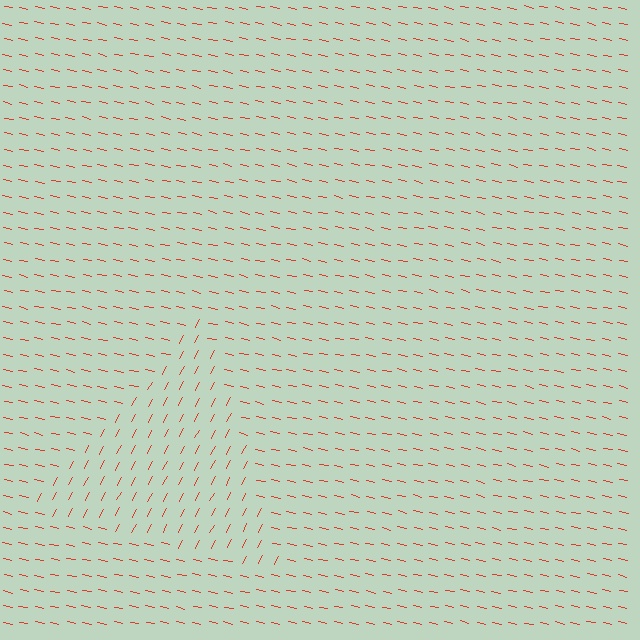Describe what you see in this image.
The image is filled with small red line segments. A triangle region in the image has lines oriented differently from the surrounding lines, creating a visible texture boundary.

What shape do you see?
I see a triangle.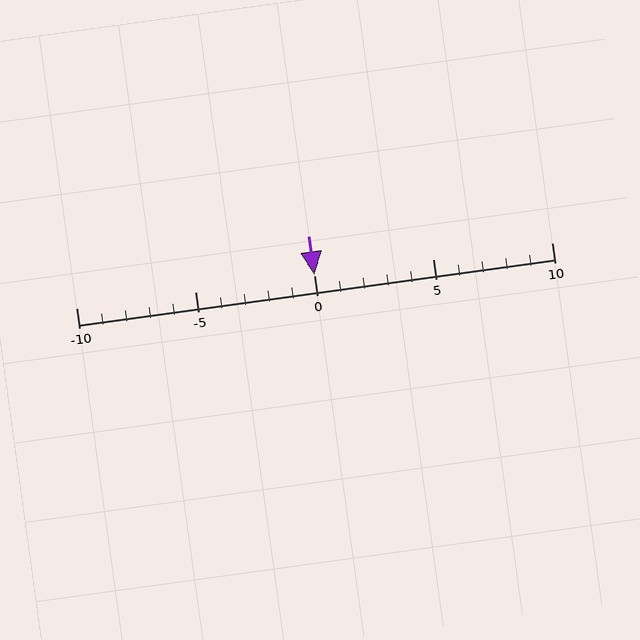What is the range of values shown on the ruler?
The ruler shows values from -10 to 10.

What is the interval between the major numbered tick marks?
The major tick marks are spaced 5 units apart.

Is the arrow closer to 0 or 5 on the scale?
The arrow is closer to 0.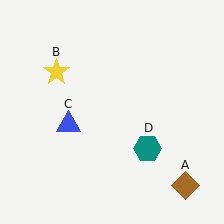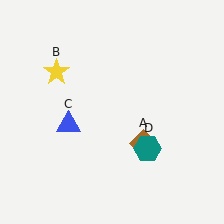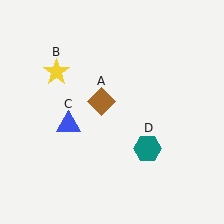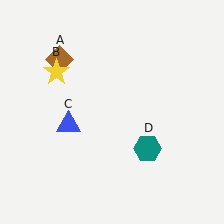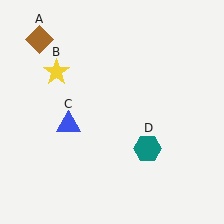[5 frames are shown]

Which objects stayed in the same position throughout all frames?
Yellow star (object B) and blue triangle (object C) and teal hexagon (object D) remained stationary.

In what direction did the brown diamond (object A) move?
The brown diamond (object A) moved up and to the left.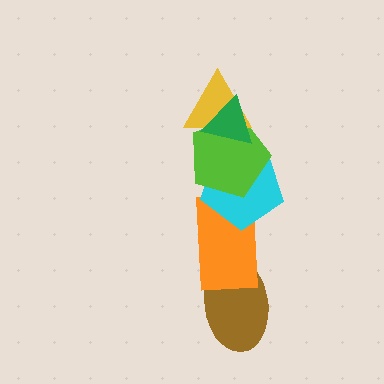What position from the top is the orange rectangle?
The orange rectangle is 5th from the top.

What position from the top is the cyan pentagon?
The cyan pentagon is 4th from the top.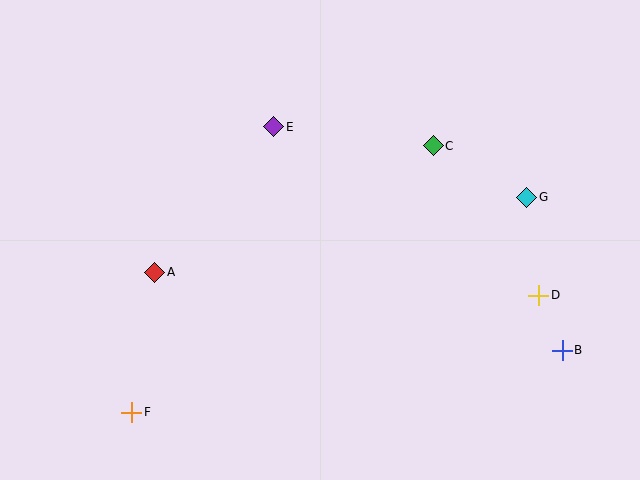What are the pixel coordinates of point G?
Point G is at (527, 197).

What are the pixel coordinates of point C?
Point C is at (433, 146).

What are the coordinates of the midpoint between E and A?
The midpoint between E and A is at (214, 200).